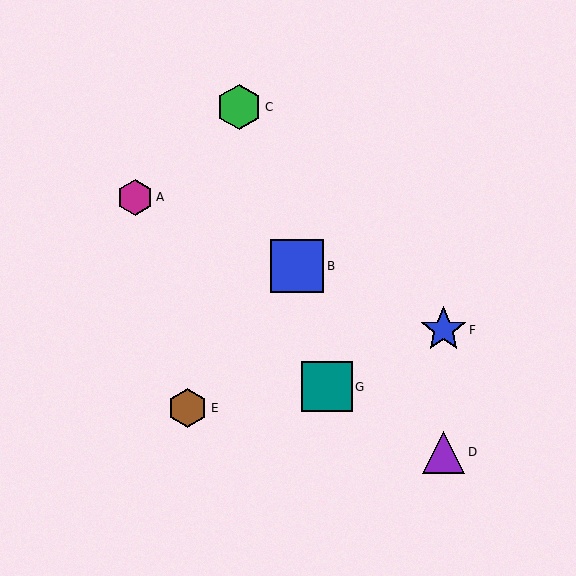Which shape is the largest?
The blue square (labeled B) is the largest.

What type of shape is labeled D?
Shape D is a purple triangle.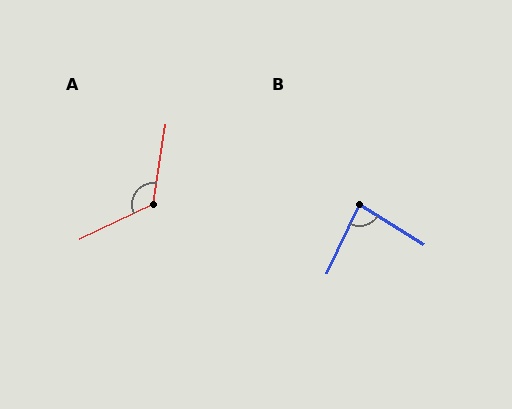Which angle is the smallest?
B, at approximately 84 degrees.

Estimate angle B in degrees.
Approximately 84 degrees.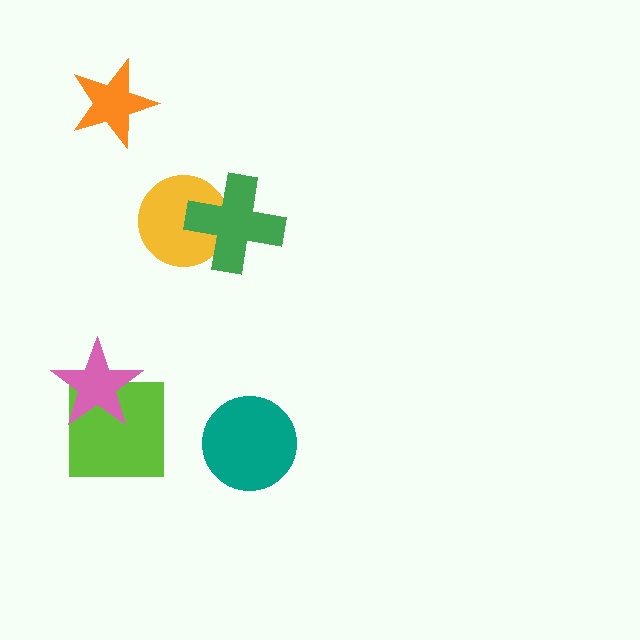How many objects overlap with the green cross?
1 object overlaps with the green cross.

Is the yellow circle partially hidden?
Yes, it is partially covered by another shape.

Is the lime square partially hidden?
Yes, it is partially covered by another shape.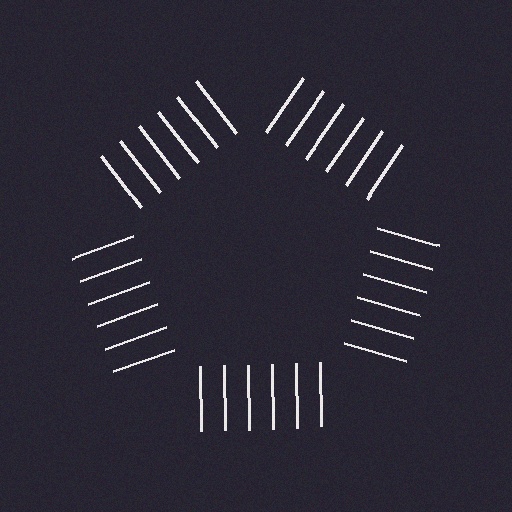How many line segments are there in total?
30 — 6 along each of the 5 edges.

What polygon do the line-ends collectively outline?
An illusory pentagon — the line segments terminate on its edges but no continuous stroke is drawn.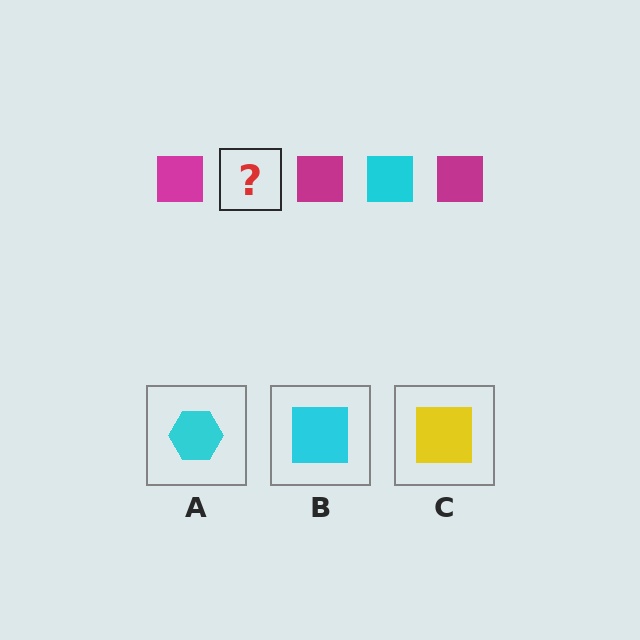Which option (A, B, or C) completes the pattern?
B.